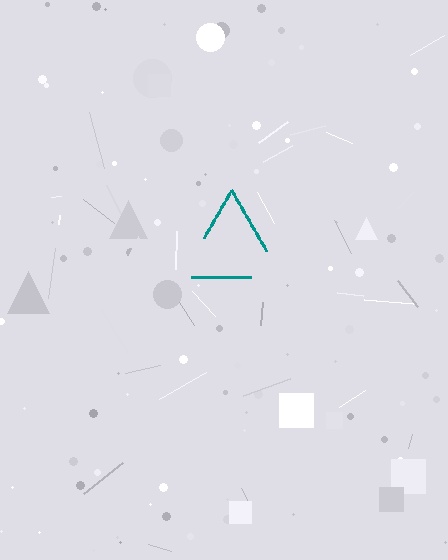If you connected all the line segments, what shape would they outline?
They would outline a triangle.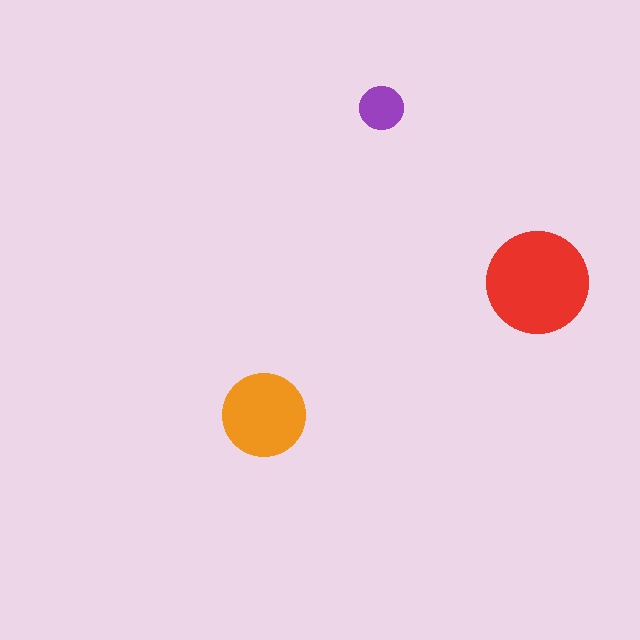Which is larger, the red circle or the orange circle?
The red one.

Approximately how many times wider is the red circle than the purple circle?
About 2.5 times wider.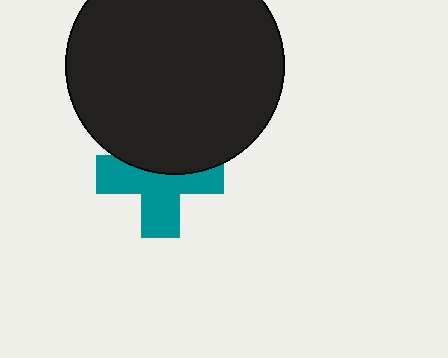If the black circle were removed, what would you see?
You would see the complete teal cross.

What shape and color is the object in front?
The object in front is a black circle.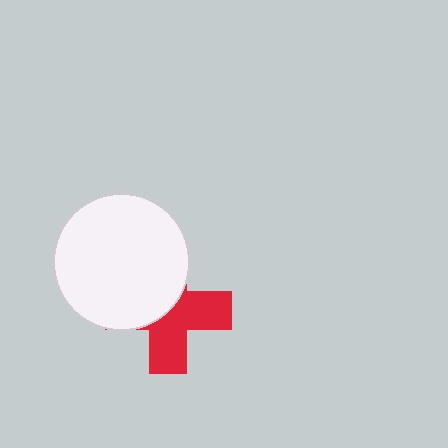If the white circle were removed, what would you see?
You would see the complete red cross.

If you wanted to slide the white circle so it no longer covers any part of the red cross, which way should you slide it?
Slide it toward the upper-left — that is the most direct way to separate the two shapes.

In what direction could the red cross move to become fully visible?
The red cross could move toward the lower-right. That would shift it out from behind the white circle entirely.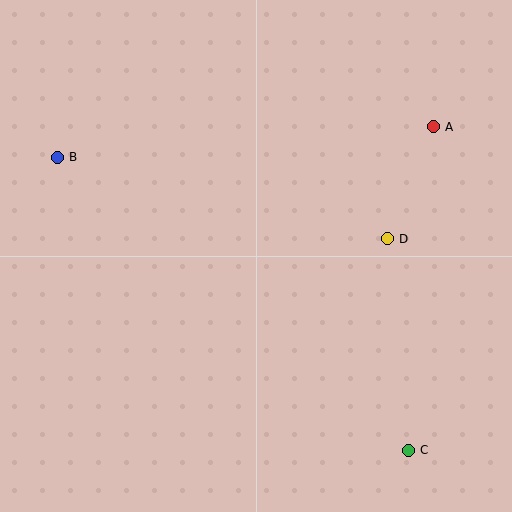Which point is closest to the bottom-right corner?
Point C is closest to the bottom-right corner.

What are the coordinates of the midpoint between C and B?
The midpoint between C and B is at (233, 304).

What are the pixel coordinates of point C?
Point C is at (408, 450).